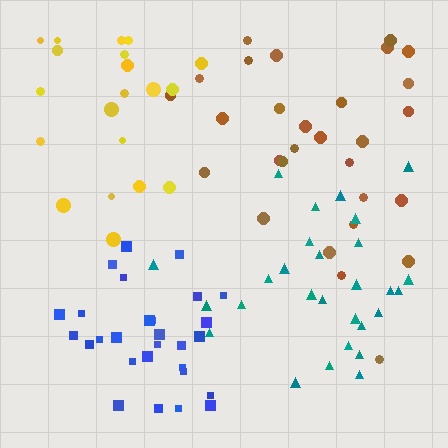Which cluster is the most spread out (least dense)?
Yellow.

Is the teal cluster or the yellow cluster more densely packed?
Teal.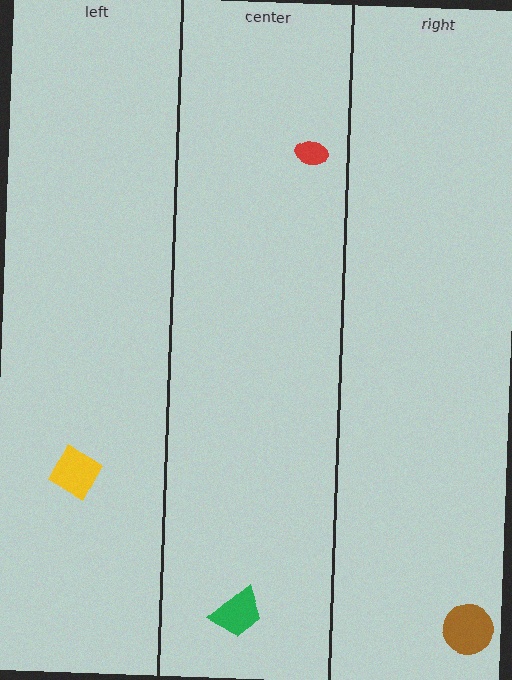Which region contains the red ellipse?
The center region.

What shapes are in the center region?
The red ellipse, the green trapezoid.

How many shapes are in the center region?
2.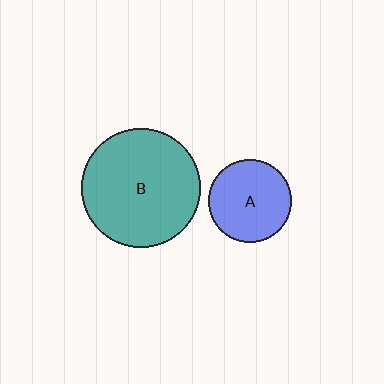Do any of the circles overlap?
No, none of the circles overlap.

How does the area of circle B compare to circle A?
Approximately 2.0 times.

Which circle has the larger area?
Circle B (teal).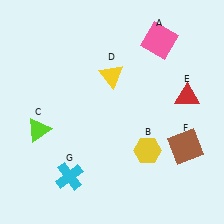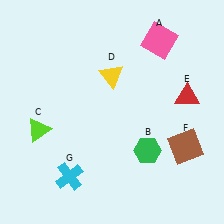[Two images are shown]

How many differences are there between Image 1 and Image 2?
There is 1 difference between the two images.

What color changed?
The hexagon (B) changed from yellow in Image 1 to green in Image 2.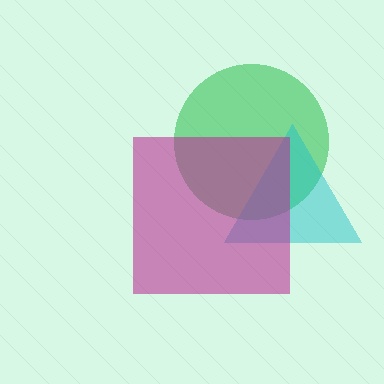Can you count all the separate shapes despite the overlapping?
Yes, there are 3 separate shapes.